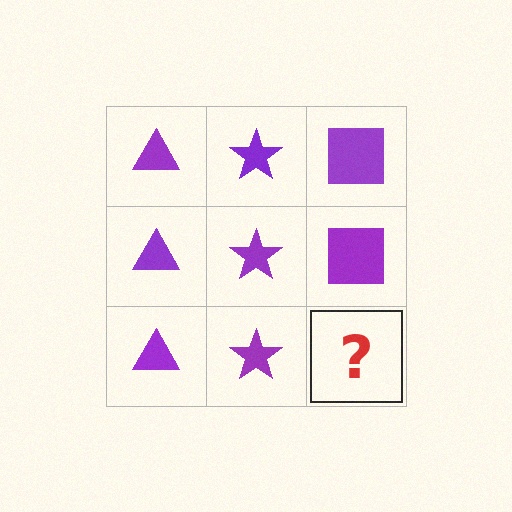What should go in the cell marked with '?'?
The missing cell should contain a purple square.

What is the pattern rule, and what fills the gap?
The rule is that each column has a consistent shape. The gap should be filled with a purple square.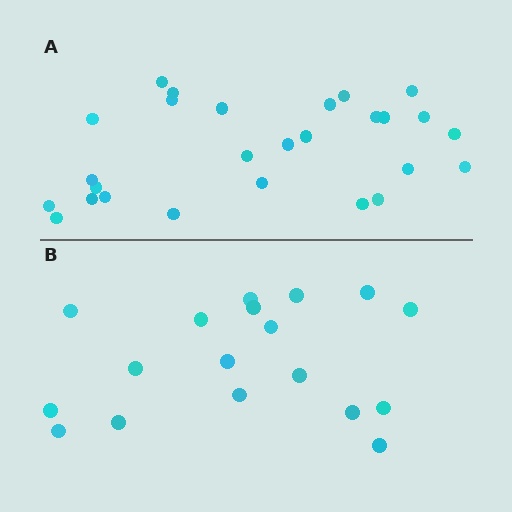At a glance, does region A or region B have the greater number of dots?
Region A (the top region) has more dots.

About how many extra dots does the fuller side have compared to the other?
Region A has roughly 8 or so more dots than region B.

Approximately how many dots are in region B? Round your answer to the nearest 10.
About 20 dots. (The exact count is 18, which rounds to 20.)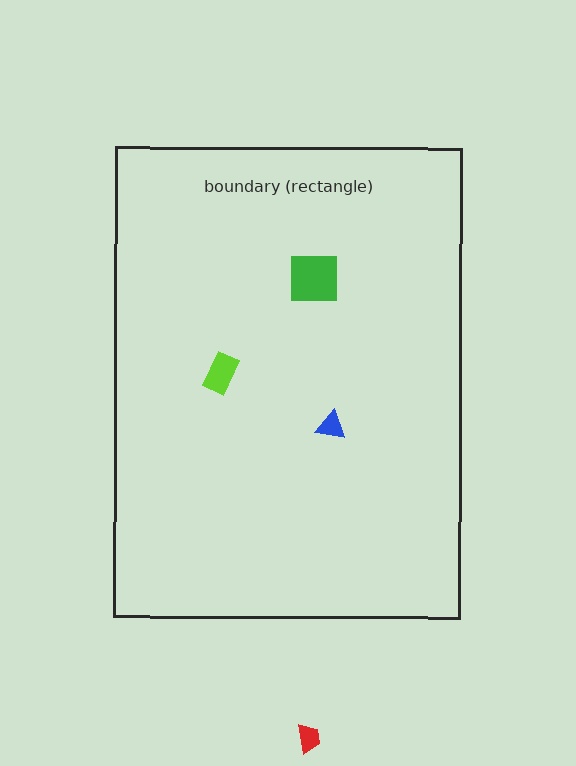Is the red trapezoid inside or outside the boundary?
Outside.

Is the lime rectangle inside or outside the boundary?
Inside.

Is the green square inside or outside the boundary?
Inside.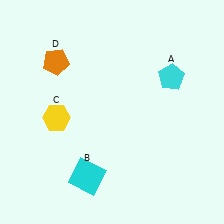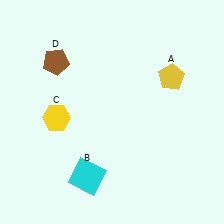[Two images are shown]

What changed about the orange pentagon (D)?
In Image 1, D is orange. In Image 2, it changed to brown.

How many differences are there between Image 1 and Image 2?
There are 2 differences between the two images.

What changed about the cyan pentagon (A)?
In Image 1, A is cyan. In Image 2, it changed to yellow.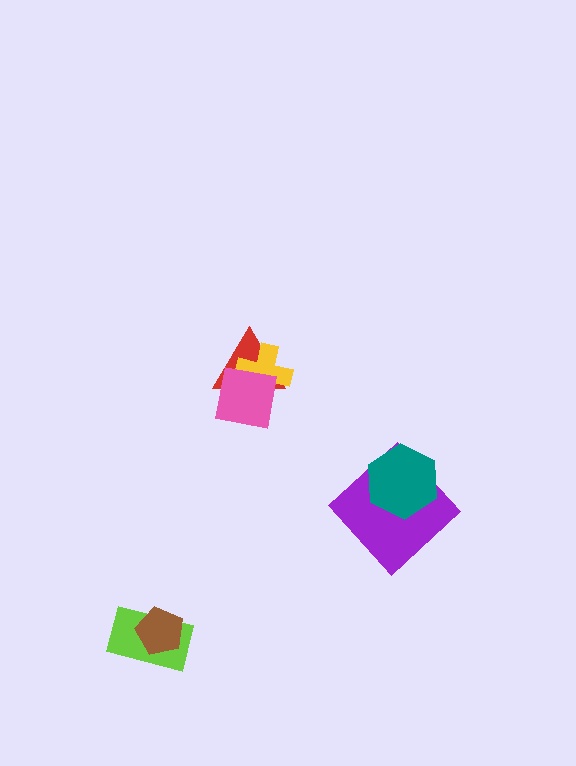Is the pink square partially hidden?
No, no other shape covers it.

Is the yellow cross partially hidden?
Yes, it is partially covered by another shape.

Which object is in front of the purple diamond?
The teal hexagon is in front of the purple diamond.